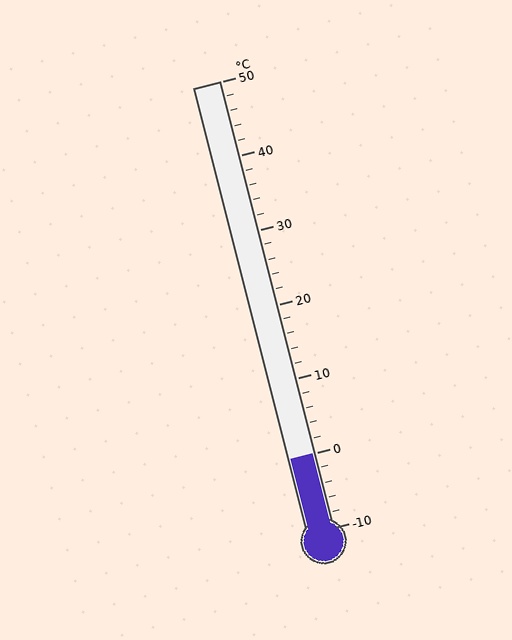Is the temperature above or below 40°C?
The temperature is below 40°C.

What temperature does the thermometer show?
The thermometer shows approximately 0°C.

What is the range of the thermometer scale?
The thermometer scale ranges from -10°C to 50°C.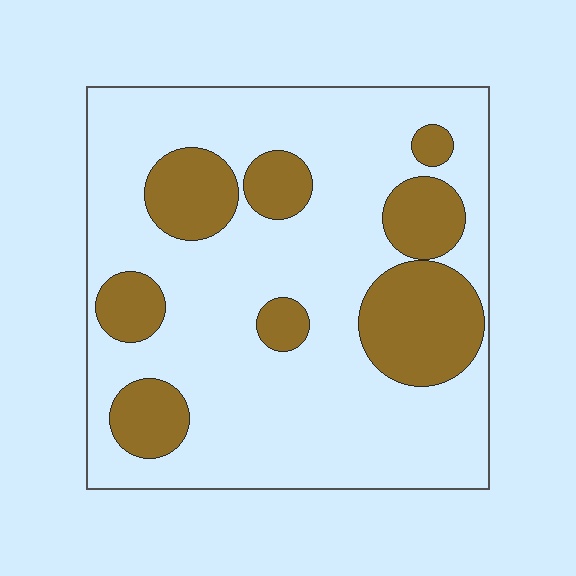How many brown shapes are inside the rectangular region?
8.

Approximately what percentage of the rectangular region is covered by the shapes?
Approximately 25%.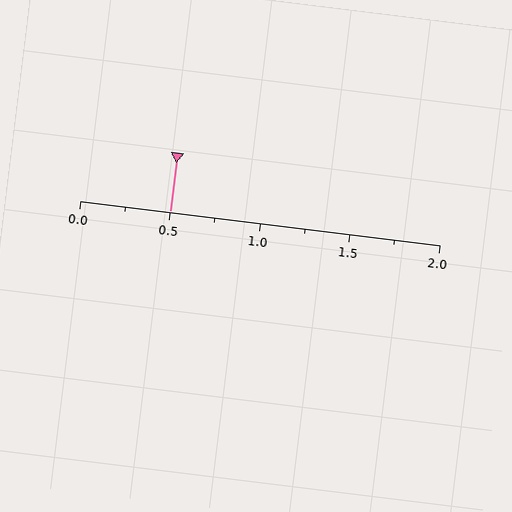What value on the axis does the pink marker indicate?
The marker indicates approximately 0.5.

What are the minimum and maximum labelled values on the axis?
The axis runs from 0.0 to 2.0.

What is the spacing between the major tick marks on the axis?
The major ticks are spaced 0.5 apart.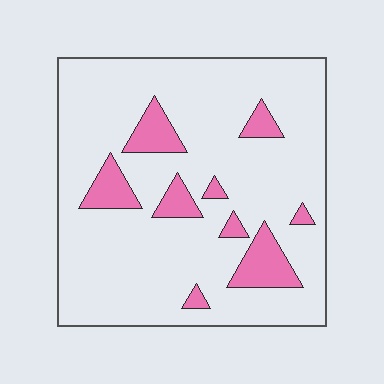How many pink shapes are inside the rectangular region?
9.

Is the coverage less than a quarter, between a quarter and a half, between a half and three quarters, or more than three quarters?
Less than a quarter.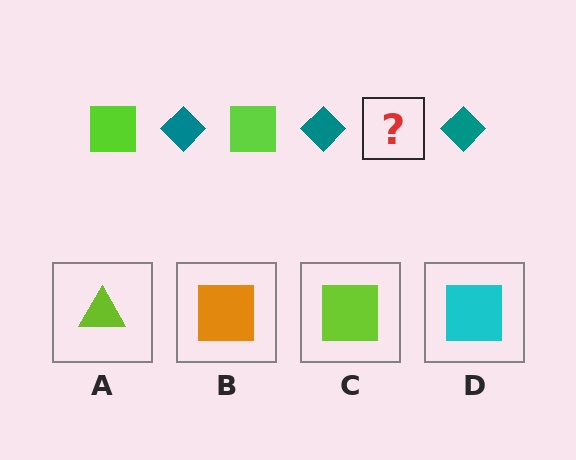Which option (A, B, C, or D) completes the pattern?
C.